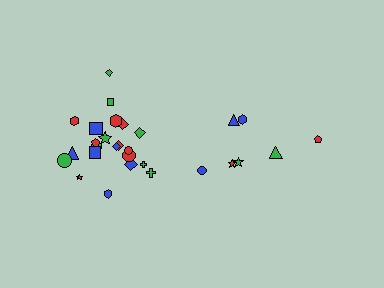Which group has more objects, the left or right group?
The left group.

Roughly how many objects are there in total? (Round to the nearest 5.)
Roughly 30 objects in total.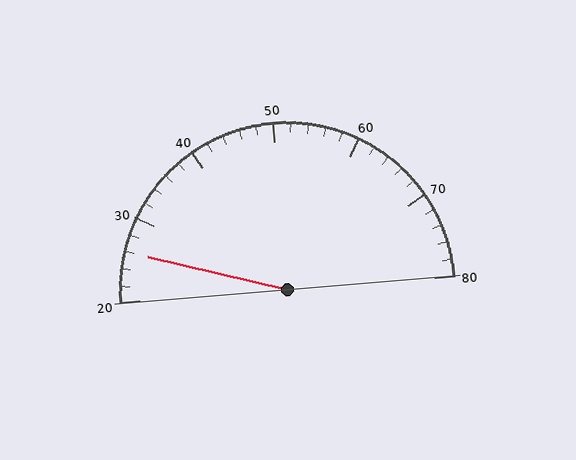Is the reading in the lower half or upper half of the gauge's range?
The reading is in the lower half of the range (20 to 80).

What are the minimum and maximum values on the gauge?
The gauge ranges from 20 to 80.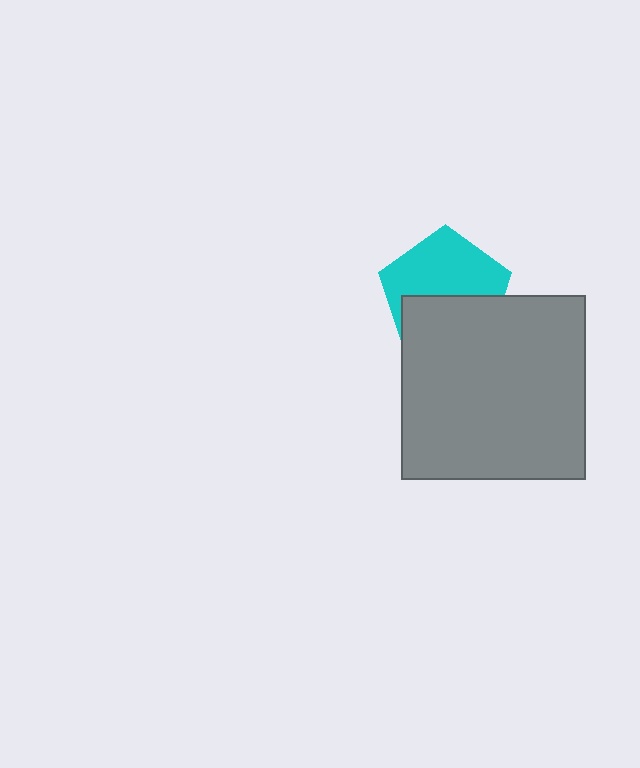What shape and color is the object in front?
The object in front is a gray square.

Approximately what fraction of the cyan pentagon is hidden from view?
Roughly 45% of the cyan pentagon is hidden behind the gray square.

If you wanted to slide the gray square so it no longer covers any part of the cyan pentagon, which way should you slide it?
Slide it down — that is the most direct way to separate the two shapes.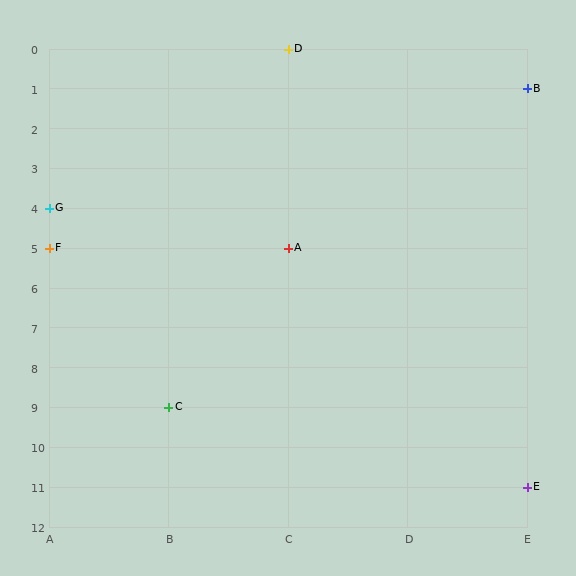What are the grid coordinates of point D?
Point D is at grid coordinates (C, 0).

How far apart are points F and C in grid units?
Points F and C are 1 column and 4 rows apart (about 4.1 grid units diagonally).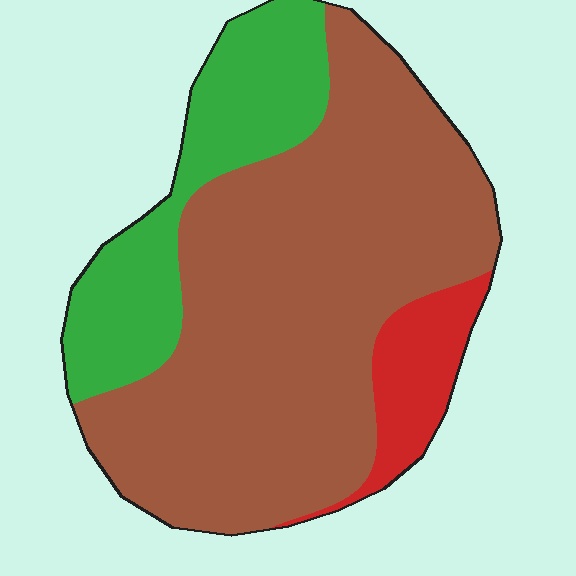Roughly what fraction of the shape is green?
Green takes up about one quarter (1/4) of the shape.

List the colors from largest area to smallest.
From largest to smallest: brown, green, red.